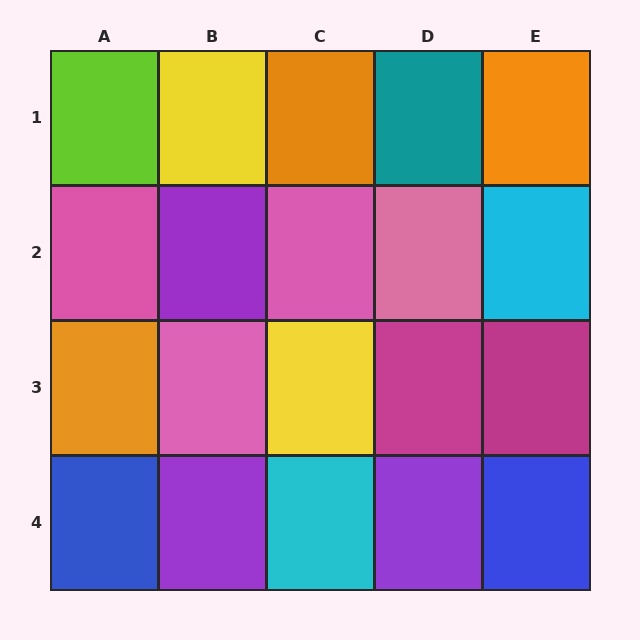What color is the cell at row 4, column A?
Blue.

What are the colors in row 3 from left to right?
Orange, pink, yellow, magenta, magenta.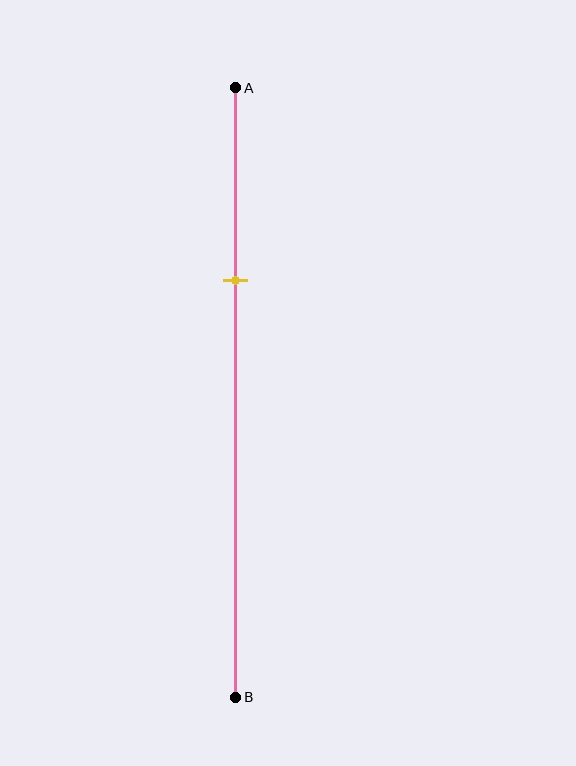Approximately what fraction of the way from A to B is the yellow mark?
The yellow mark is approximately 30% of the way from A to B.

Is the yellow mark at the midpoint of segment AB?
No, the mark is at about 30% from A, not at the 50% midpoint.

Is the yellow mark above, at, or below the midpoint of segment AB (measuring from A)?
The yellow mark is above the midpoint of segment AB.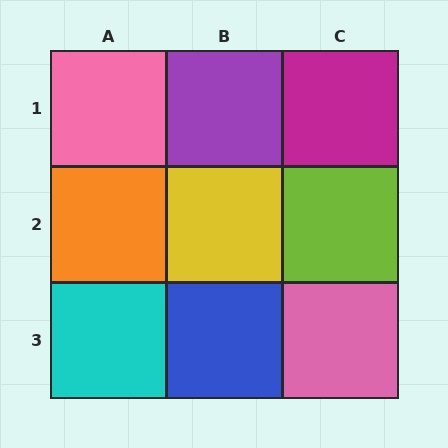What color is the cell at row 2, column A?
Orange.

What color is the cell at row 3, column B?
Blue.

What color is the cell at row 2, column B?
Yellow.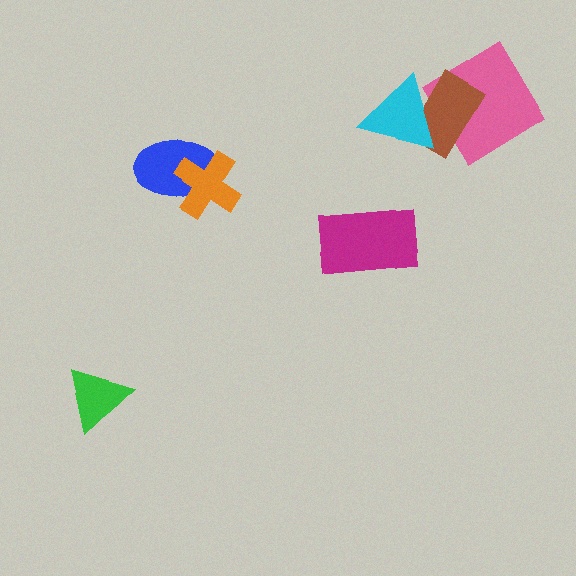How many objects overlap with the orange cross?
1 object overlaps with the orange cross.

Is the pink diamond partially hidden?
Yes, it is partially covered by another shape.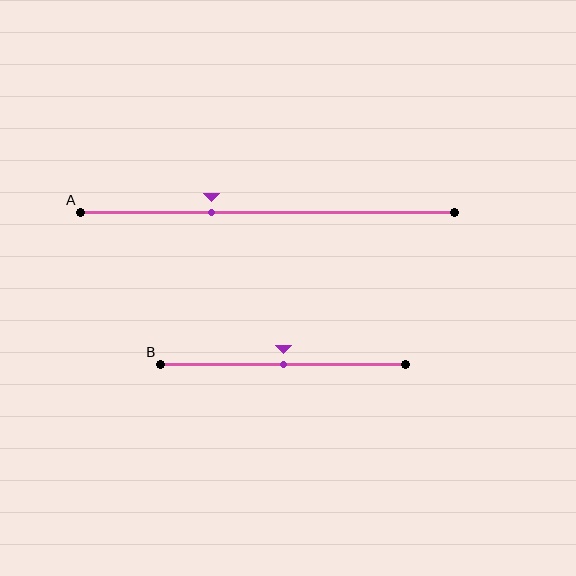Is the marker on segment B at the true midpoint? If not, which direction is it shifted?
Yes, the marker on segment B is at the true midpoint.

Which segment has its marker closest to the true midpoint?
Segment B has its marker closest to the true midpoint.